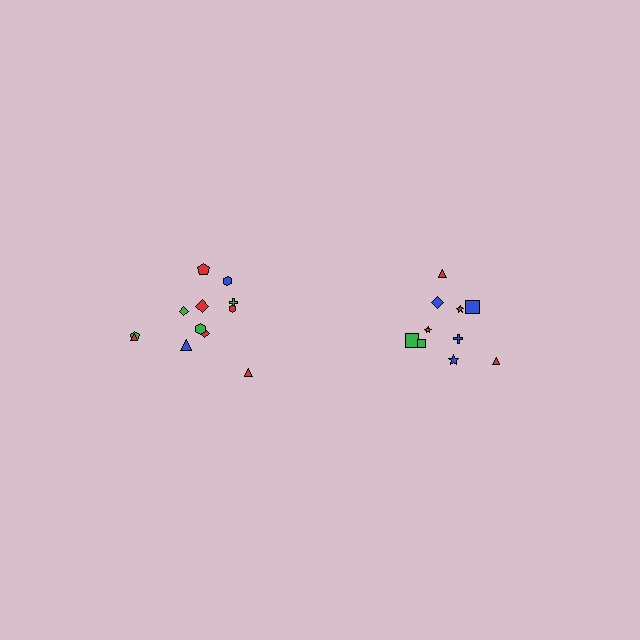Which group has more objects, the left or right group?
The left group.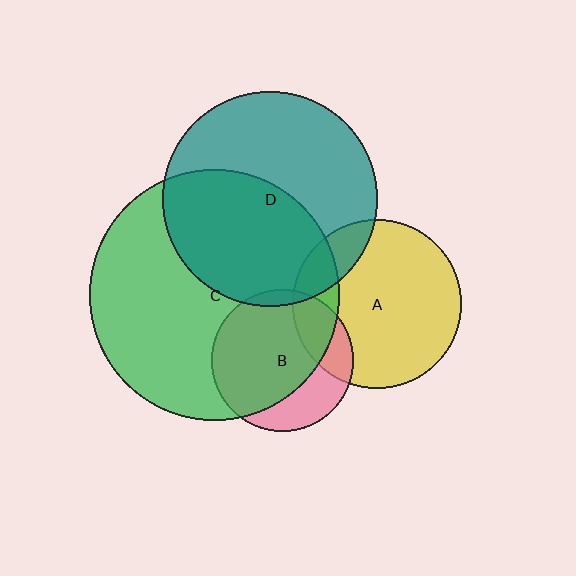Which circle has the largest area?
Circle C (green).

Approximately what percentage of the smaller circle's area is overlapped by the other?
Approximately 50%.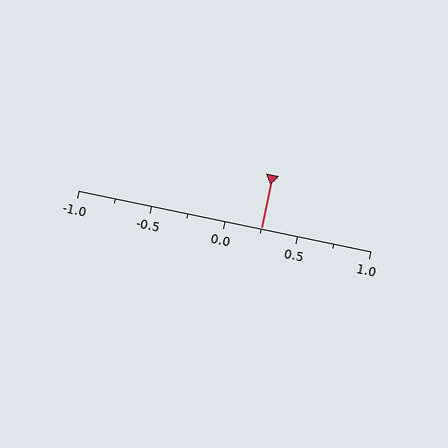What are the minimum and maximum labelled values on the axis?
The axis runs from -1.0 to 1.0.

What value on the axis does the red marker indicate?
The marker indicates approximately 0.25.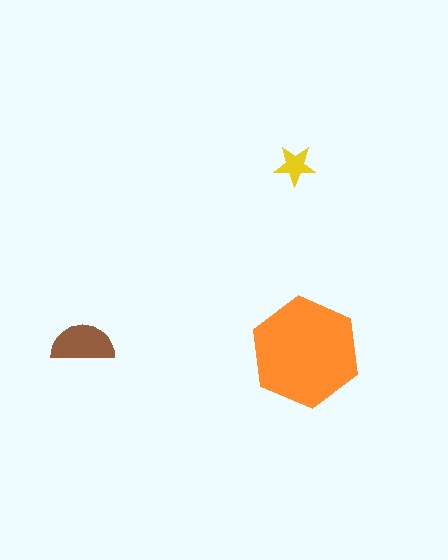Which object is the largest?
The orange hexagon.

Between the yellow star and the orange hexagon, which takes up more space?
The orange hexagon.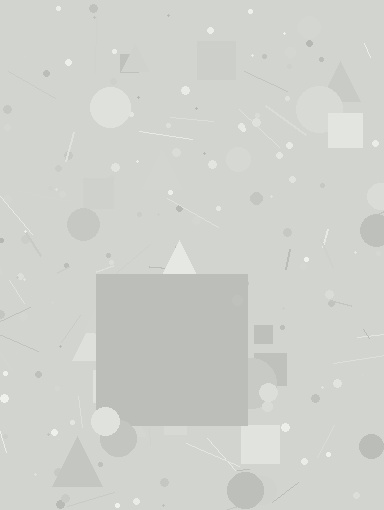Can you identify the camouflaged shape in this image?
The camouflaged shape is a square.